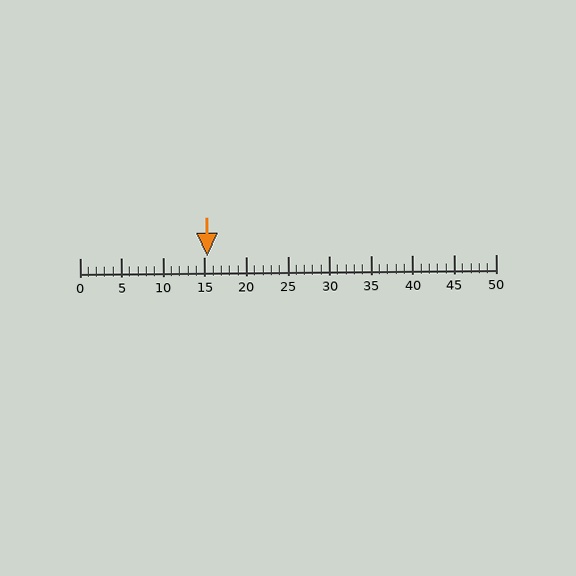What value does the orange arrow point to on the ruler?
The orange arrow points to approximately 15.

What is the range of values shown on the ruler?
The ruler shows values from 0 to 50.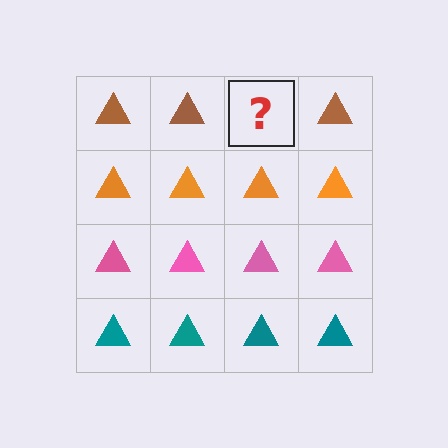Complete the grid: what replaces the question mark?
The question mark should be replaced with a brown triangle.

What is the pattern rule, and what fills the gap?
The rule is that each row has a consistent color. The gap should be filled with a brown triangle.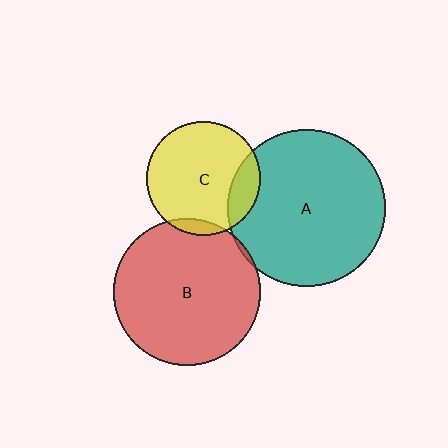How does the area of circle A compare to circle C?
Approximately 1.9 times.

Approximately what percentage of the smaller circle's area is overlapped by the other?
Approximately 5%.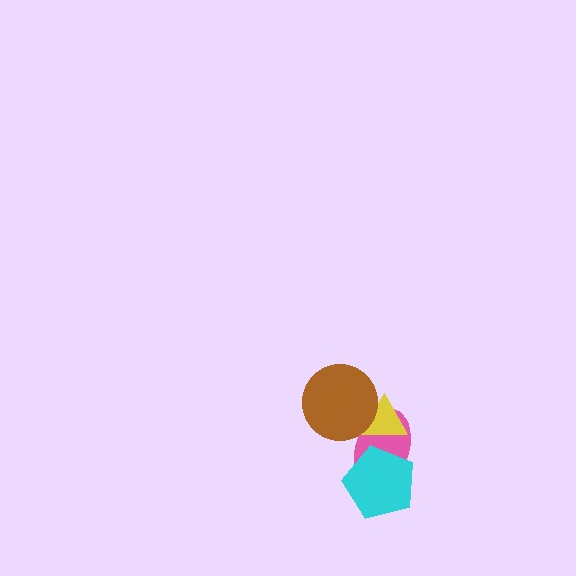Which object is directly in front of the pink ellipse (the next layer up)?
The cyan pentagon is directly in front of the pink ellipse.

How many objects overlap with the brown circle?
2 objects overlap with the brown circle.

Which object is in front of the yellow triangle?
The brown circle is in front of the yellow triangle.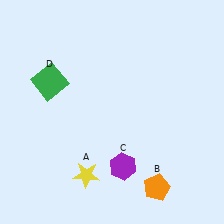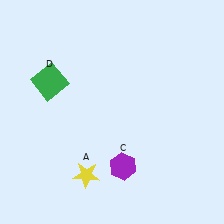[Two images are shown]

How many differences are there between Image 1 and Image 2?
There is 1 difference between the two images.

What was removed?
The orange pentagon (B) was removed in Image 2.